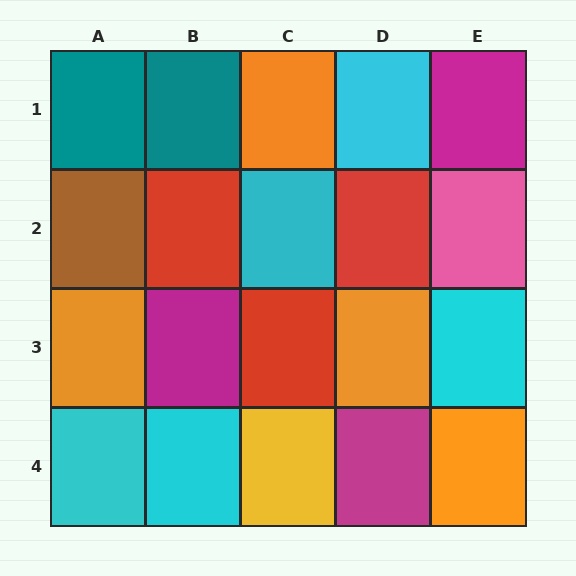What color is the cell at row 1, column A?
Teal.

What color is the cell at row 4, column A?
Cyan.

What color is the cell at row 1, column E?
Magenta.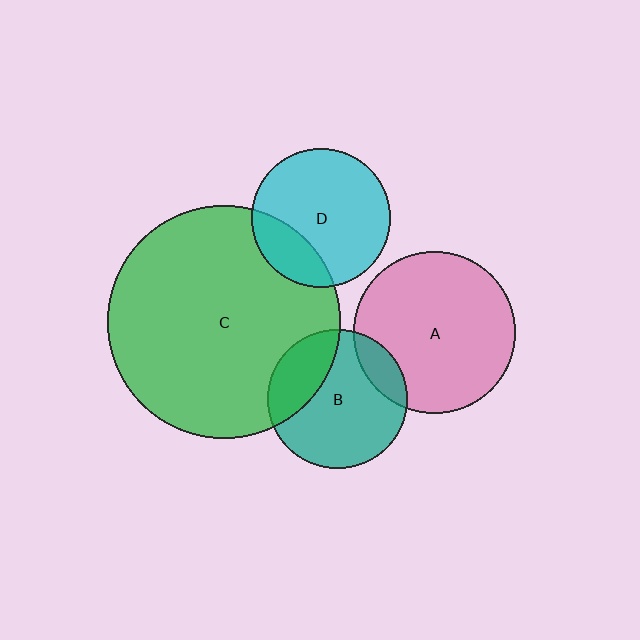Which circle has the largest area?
Circle C (green).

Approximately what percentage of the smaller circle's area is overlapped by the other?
Approximately 25%.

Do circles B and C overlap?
Yes.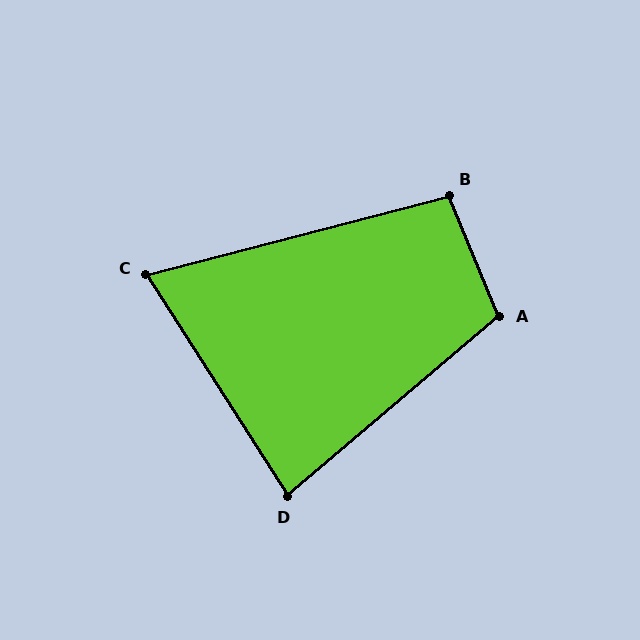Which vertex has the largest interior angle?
A, at approximately 108 degrees.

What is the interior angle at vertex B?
Approximately 98 degrees (obtuse).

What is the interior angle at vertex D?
Approximately 82 degrees (acute).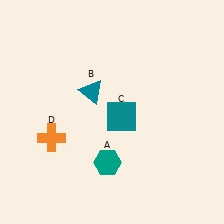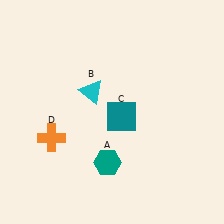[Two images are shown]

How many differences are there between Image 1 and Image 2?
There is 1 difference between the two images.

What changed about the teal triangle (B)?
In Image 1, B is teal. In Image 2, it changed to cyan.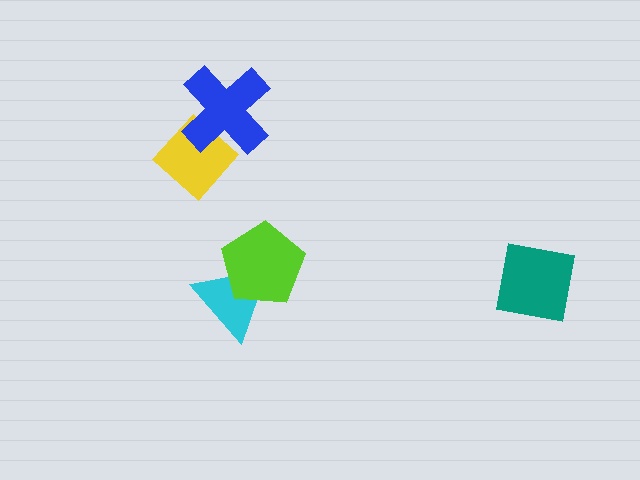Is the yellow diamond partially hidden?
Yes, it is partially covered by another shape.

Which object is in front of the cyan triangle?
The lime pentagon is in front of the cyan triangle.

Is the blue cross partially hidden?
No, no other shape covers it.